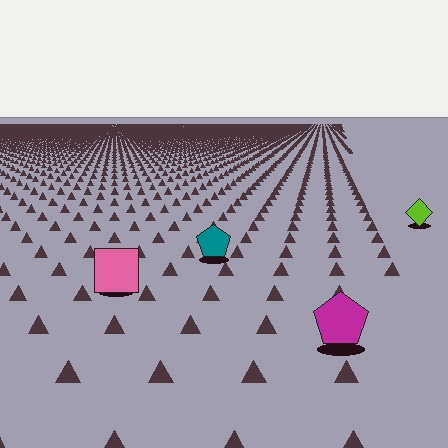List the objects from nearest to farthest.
From nearest to farthest: the magenta pentagon, the pink square, the teal pentagon, the lime diamond.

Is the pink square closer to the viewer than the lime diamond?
Yes. The pink square is closer — you can tell from the texture gradient: the ground texture is coarser near it.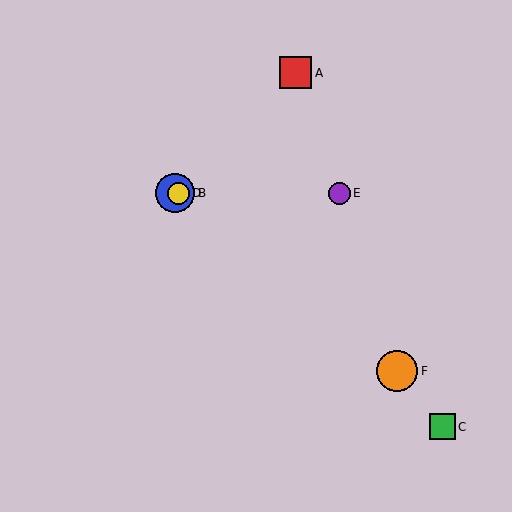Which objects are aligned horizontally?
Objects B, D, E are aligned horizontally.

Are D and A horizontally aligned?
No, D is at y≈193 and A is at y≈73.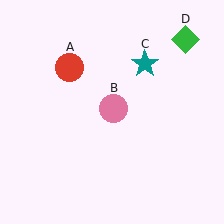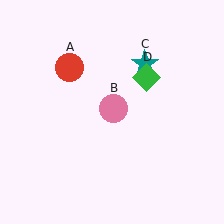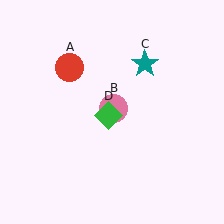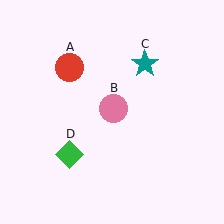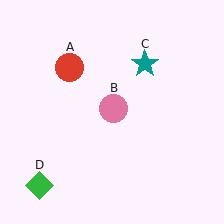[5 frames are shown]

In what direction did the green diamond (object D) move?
The green diamond (object D) moved down and to the left.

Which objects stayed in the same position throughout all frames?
Red circle (object A) and pink circle (object B) and teal star (object C) remained stationary.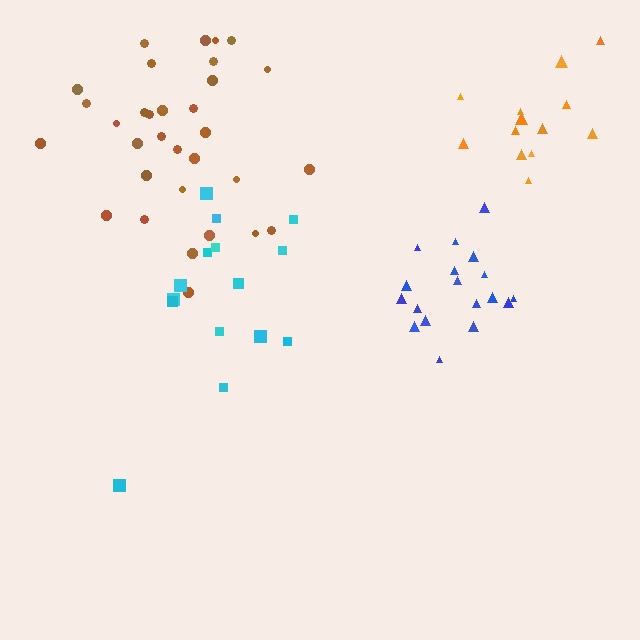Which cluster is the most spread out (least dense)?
Cyan.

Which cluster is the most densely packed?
Blue.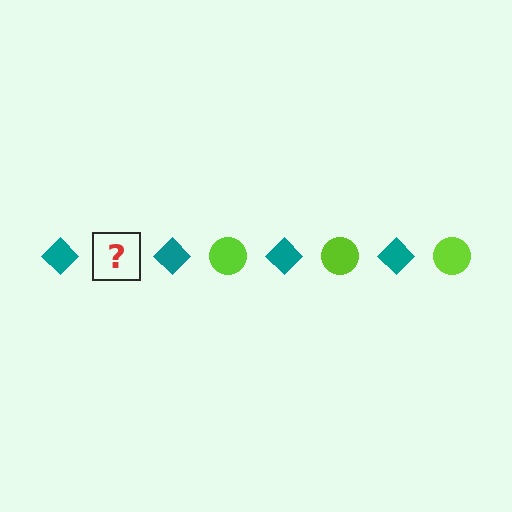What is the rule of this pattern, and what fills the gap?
The rule is that the pattern alternates between teal diamond and lime circle. The gap should be filled with a lime circle.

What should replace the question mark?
The question mark should be replaced with a lime circle.